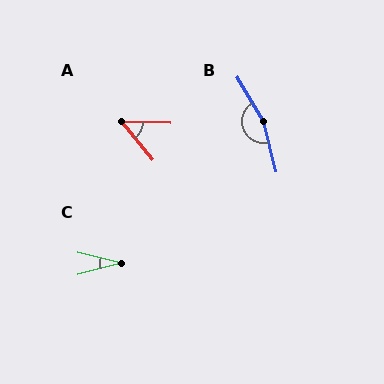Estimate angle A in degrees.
Approximately 49 degrees.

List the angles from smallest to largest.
C (28°), A (49°), B (163°).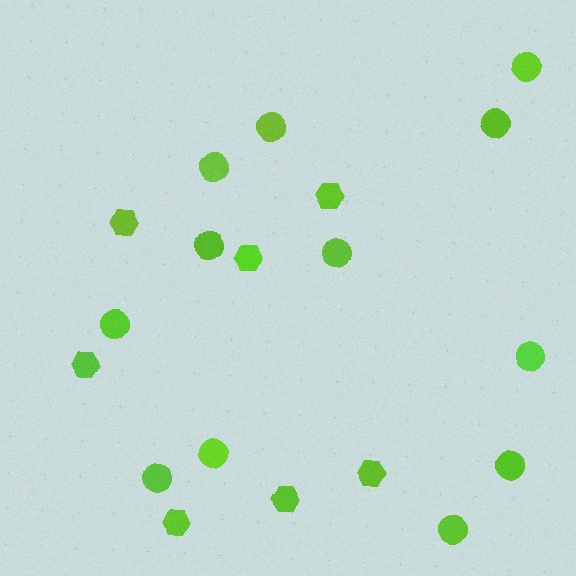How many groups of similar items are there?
There are 2 groups: one group of circles (12) and one group of hexagons (7).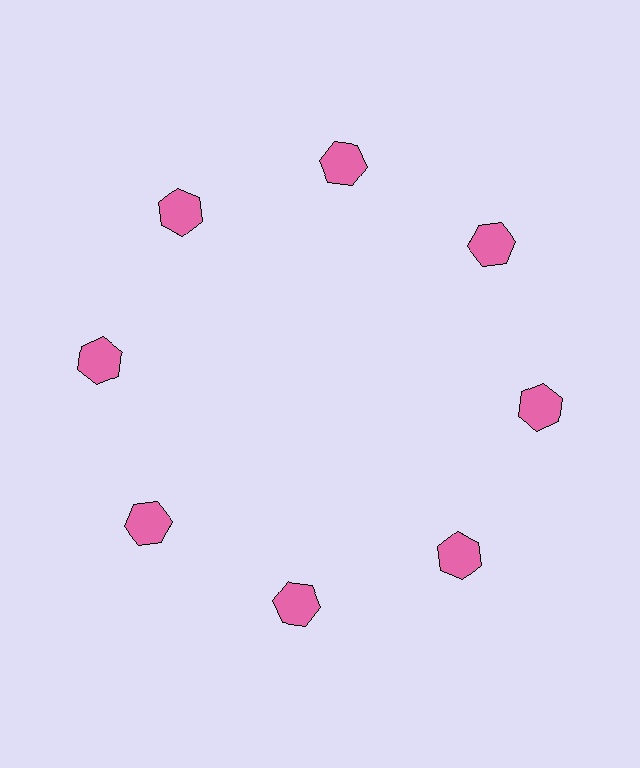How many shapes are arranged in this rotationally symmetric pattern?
There are 8 shapes, arranged in 8 groups of 1.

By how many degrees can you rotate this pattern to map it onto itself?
The pattern maps onto itself every 45 degrees of rotation.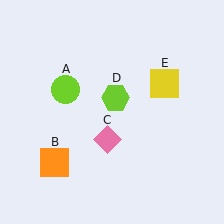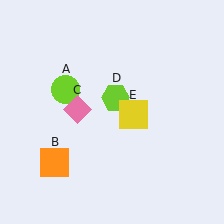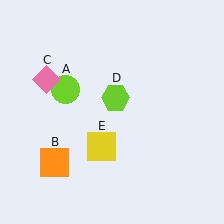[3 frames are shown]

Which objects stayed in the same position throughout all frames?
Lime circle (object A) and orange square (object B) and lime hexagon (object D) remained stationary.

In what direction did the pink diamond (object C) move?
The pink diamond (object C) moved up and to the left.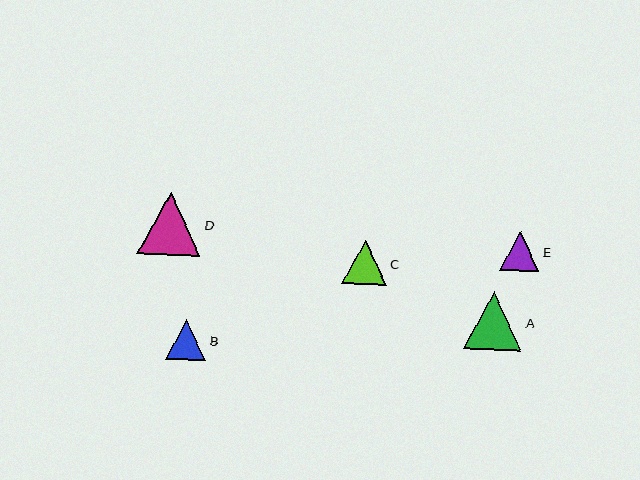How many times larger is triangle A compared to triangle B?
Triangle A is approximately 1.4 times the size of triangle B.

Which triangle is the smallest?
Triangle E is the smallest with a size of approximately 40 pixels.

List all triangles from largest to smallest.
From largest to smallest: D, A, C, B, E.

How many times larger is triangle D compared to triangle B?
Triangle D is approximately 1.6 times the size of triangle B.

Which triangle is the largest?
Triangle D is the largest with a size of approximately 63 pixels.